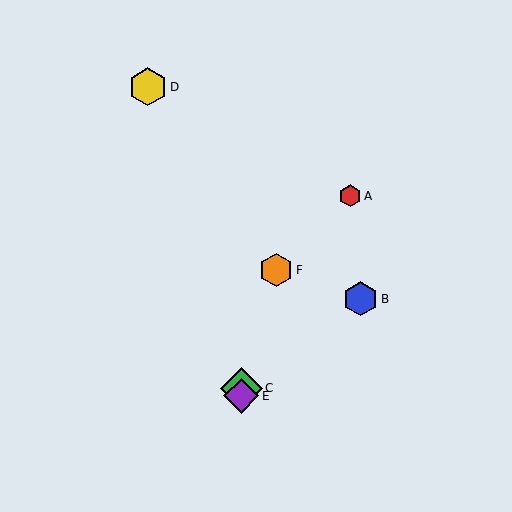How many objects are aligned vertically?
2 objects (C, E) are aligned vertically.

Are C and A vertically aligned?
No, C is at x≈241 and A is at x≈350.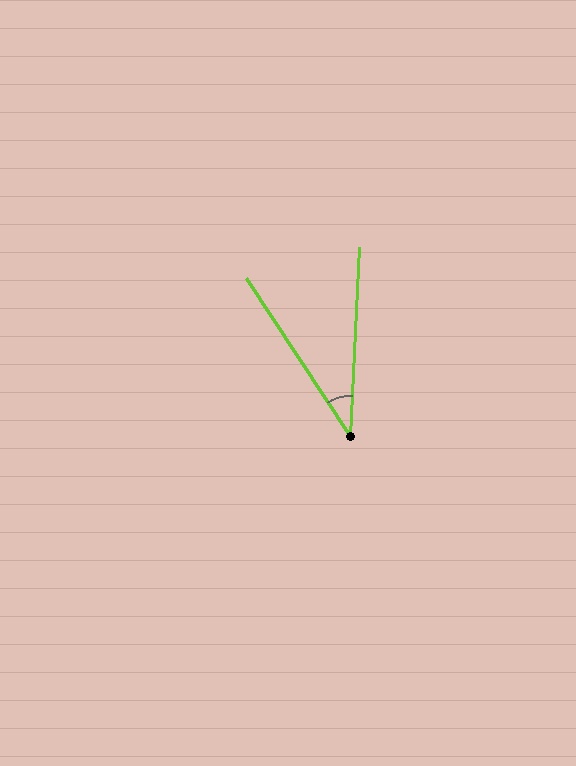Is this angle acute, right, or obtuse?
It is acute.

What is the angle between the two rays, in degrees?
Approximately 36 degrees.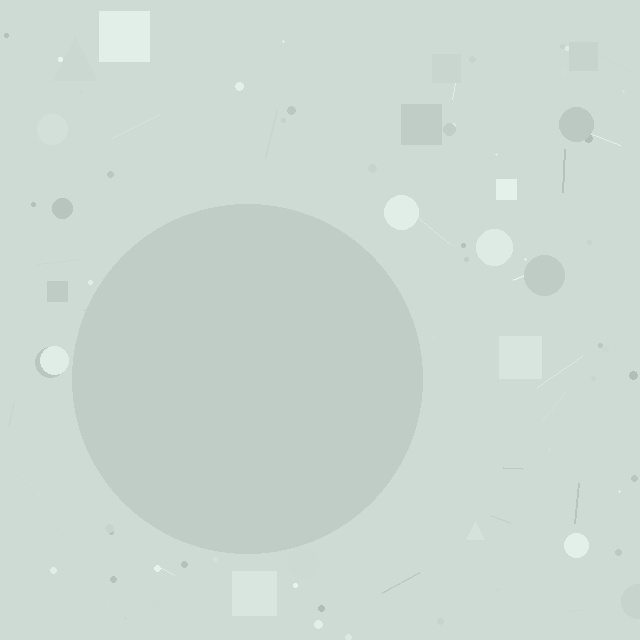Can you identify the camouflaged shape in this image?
The camouflaged shape is a circle.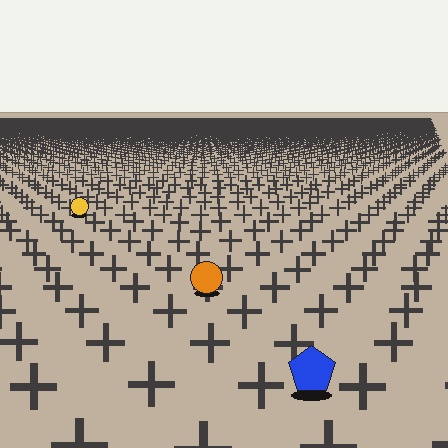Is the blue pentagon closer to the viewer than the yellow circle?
Yes. The blue pentagon is closer — you can tell from the texture gradient: the ground texture is coarser near it.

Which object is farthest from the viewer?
The yellow circle is farthest from the viewer. It appears smaller and the ground texture around it is denser.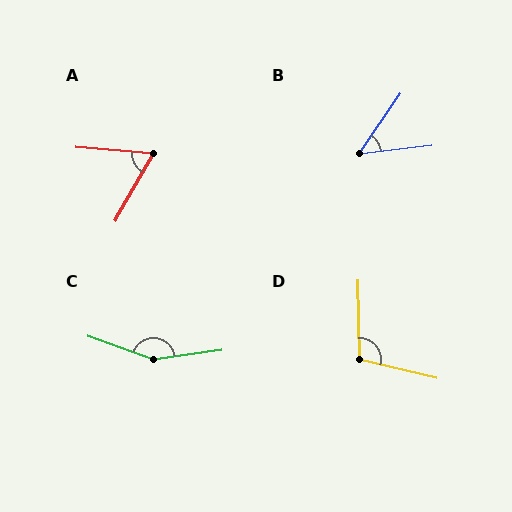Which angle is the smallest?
B, at approximately 49 degrees.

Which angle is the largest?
C, at approximately 152 degrees.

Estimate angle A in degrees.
Approximately 64 degrees.